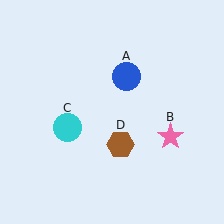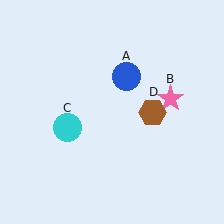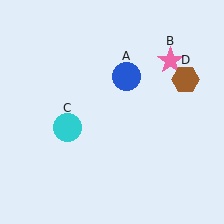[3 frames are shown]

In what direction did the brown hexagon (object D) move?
The brown hexagon (object D) moved up and to the right.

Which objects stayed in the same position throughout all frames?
Blue circle (object A) and cyan circle (object C) remained stationary.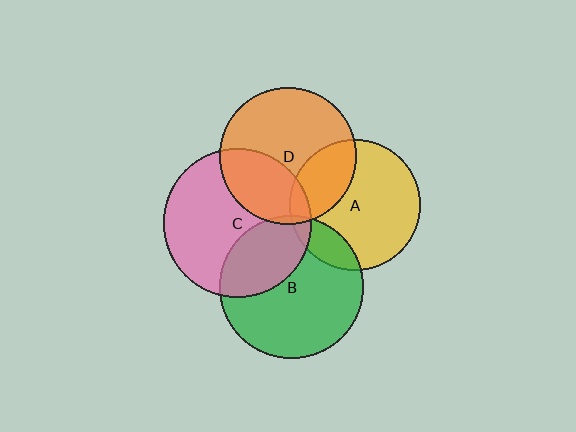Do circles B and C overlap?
Yes.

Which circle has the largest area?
Circle C (pink).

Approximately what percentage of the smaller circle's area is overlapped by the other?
Approximately 35%.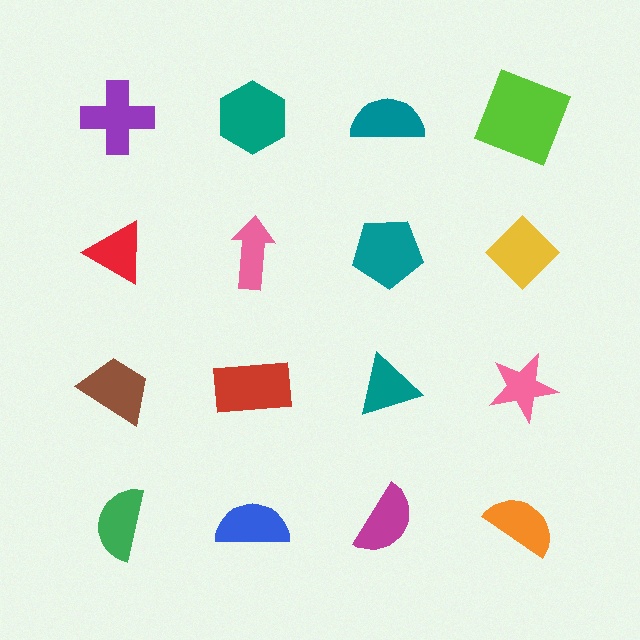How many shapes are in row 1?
4 shapes.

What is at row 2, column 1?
A red triangle.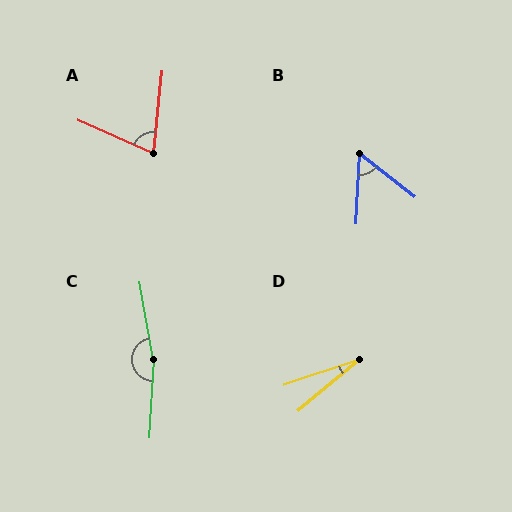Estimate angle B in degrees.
Approximately 54 degrees.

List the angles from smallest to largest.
D (22°), B (54°), A (72°), C (166°).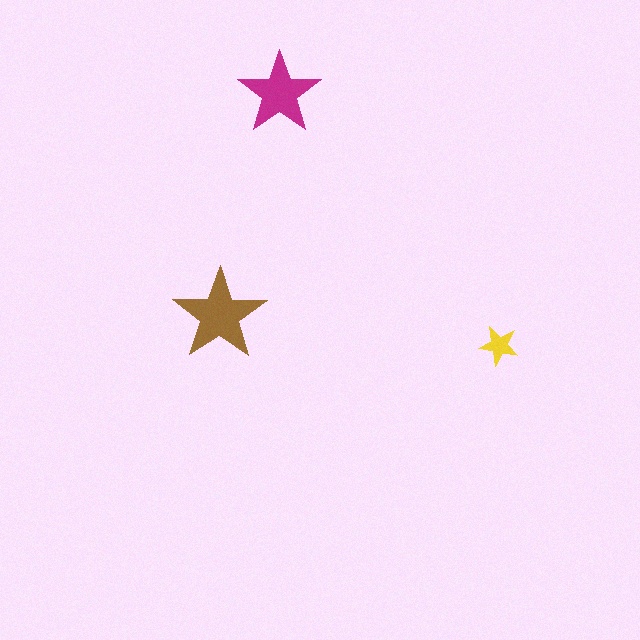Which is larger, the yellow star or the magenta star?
The magenta one.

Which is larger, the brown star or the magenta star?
The brown one.